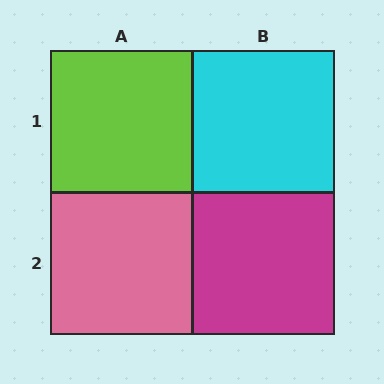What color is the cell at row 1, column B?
Cyan.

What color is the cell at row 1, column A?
Lime.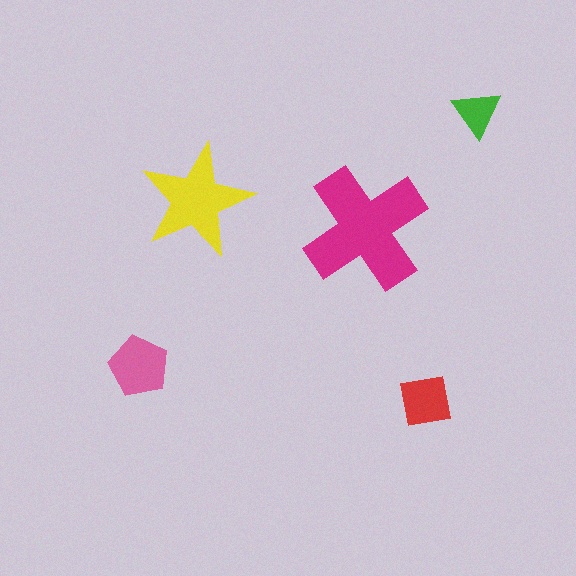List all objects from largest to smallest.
The magenta cross, the yellow star, the pink pentagon, the red square, the green triangle.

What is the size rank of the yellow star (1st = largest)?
2nd.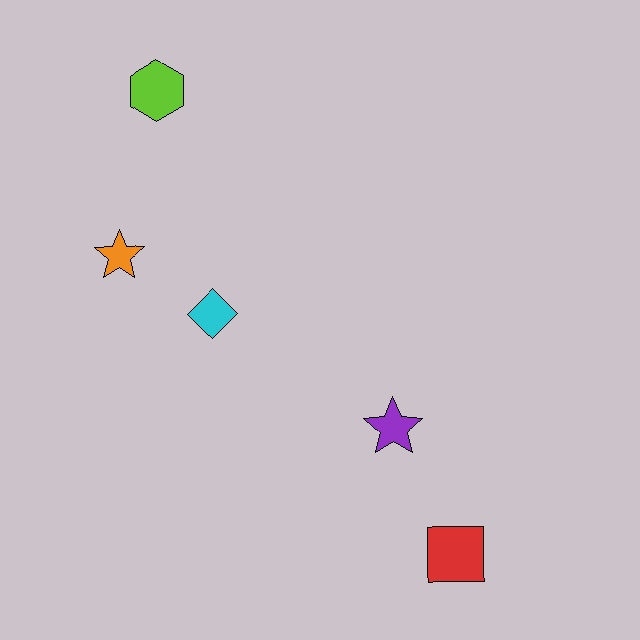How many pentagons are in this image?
There are no pentagons.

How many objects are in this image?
There are 5 objects.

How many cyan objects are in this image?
There is 1 cyan object.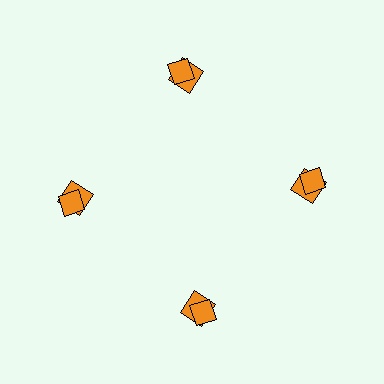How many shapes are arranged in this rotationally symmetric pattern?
There are 8 shapes, arranged in 4 groups of 2.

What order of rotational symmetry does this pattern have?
This pattern has 4-fold rotational symmetry.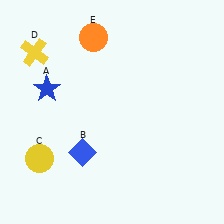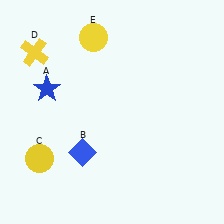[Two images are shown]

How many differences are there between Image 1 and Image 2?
There is 1 difference between the two images.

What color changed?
The circle (E) changed from orange in Image 1 to yellow in Image 2.